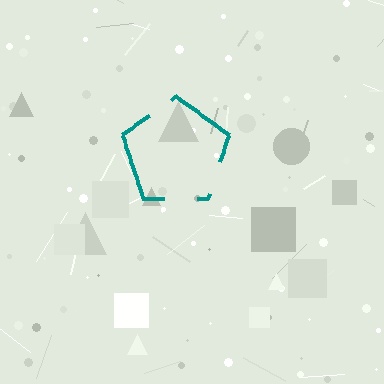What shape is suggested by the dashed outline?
The dashed outline suggests a pentagon.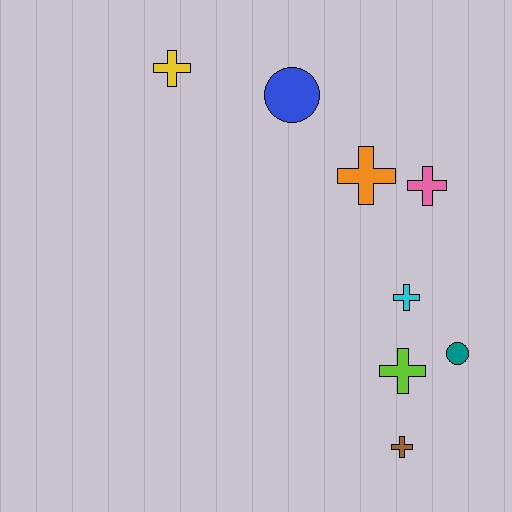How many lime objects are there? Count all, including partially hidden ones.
There is 1 lime object.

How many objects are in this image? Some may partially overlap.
There are 8 objects.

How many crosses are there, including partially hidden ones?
There are 6 crosses.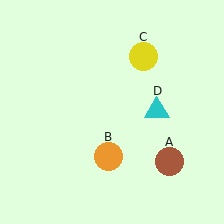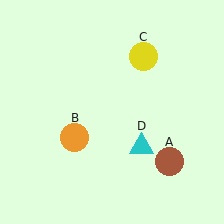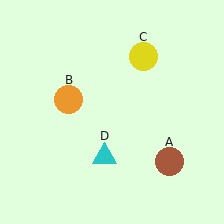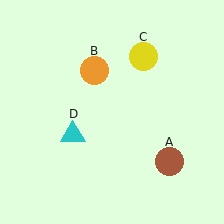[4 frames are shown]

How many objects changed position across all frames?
2 objects changed position: orange circle (object B), cyan triangle (object D).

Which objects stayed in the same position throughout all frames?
Brown circle (object A) and yellow circle (object C) remained stationary.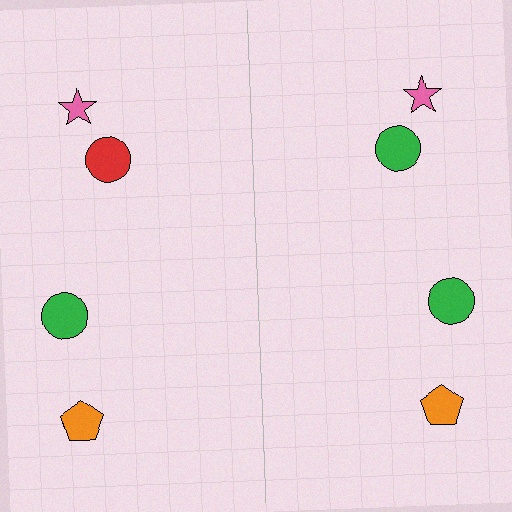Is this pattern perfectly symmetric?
No, the pattern is not perfectly symmetric. The green circle on the right side breaks the symmetry — its mirror counterpart is red.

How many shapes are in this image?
There are 8 shapes in this image.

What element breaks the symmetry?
The green circle on the right side breaks the symmetry — its mirror counterpart is red.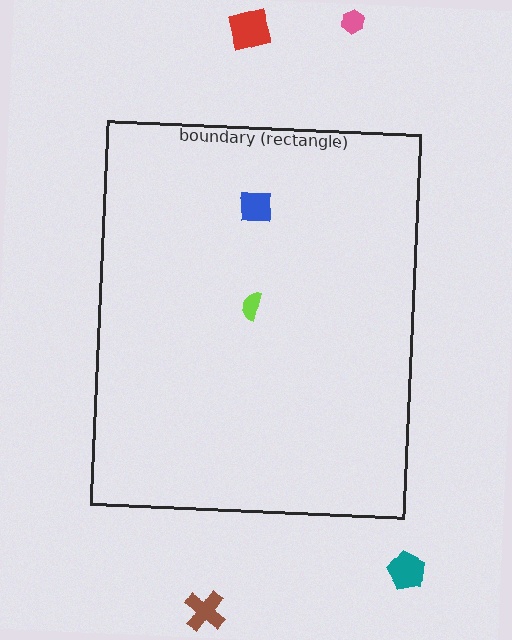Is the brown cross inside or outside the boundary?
Outside.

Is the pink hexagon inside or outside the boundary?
Outside.